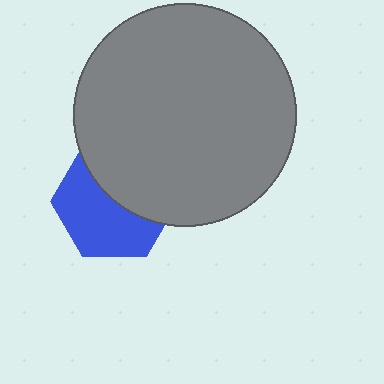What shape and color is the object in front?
The object in front is a gray circle.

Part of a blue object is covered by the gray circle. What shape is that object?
It is a hexagon.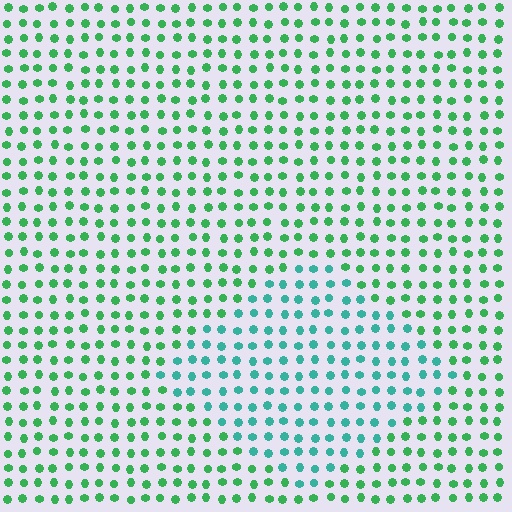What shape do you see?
I see a diamond.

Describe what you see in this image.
The image is filled with small green elements in a uniform arrangement. A diamond-shaped region is visible where the elements are tinted to a slightly different hue, forming a subtle color boundary.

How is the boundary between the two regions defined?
The boundary is defined purely by a slight shift in hue (about 36 degrees). Spacing, size, and orientation are identical on both sides.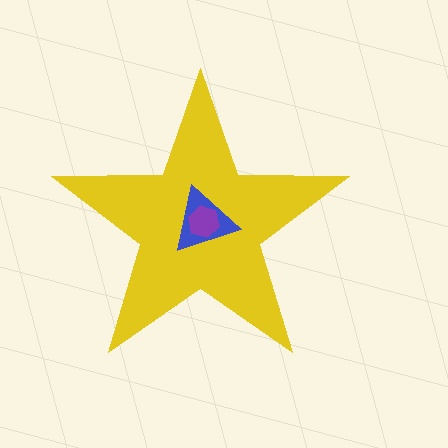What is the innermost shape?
The purple hexagon.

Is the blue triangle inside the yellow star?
Yes.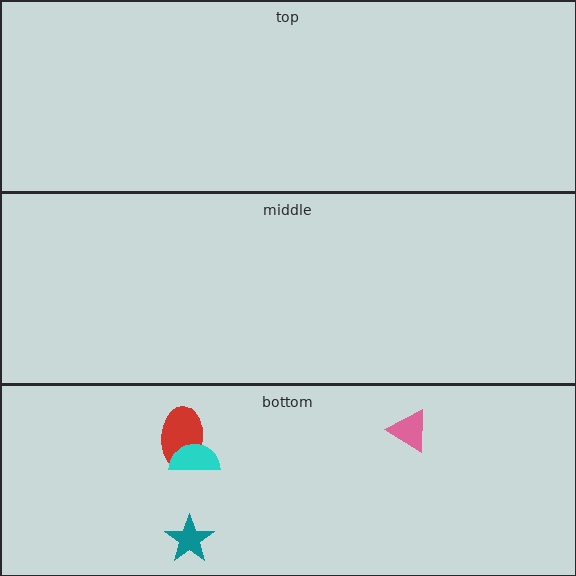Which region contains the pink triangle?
The bottom region.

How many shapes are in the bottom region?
4.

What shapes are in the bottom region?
The red ellipse, the cyan semicircle, the teal star, the pink triangle.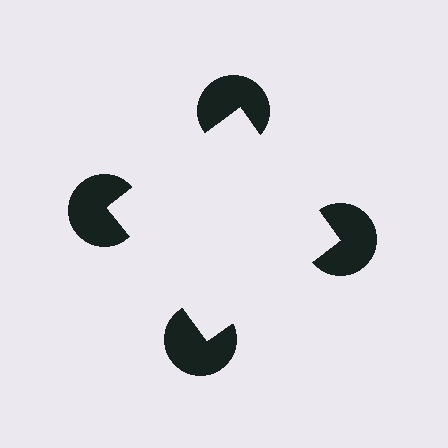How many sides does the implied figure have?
4 sides.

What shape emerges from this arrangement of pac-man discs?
An illusory square — its edges are inferred from the aligned wedge cuts in the pac-man discs, not physically drawn.